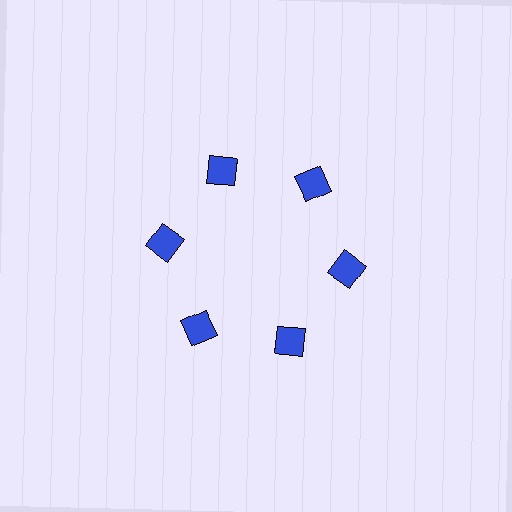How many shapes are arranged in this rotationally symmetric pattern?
There are 6 shapes, arranged in 6 groups of 1.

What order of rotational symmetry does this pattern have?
This pattern has 6-fold rotational symmetry.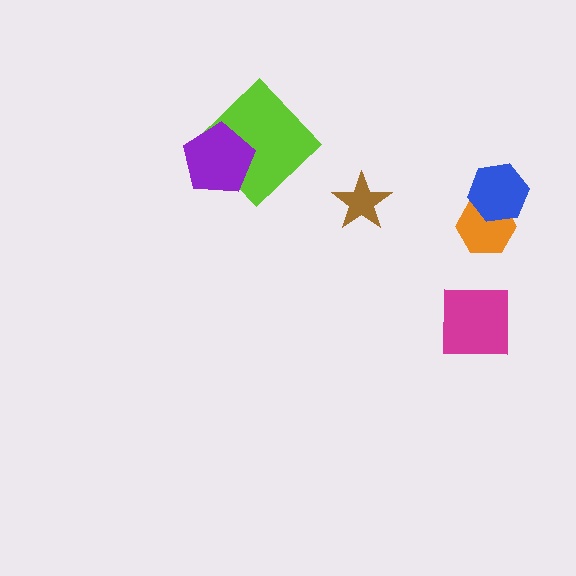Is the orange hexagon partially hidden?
Yes, it is partially covered by another shape.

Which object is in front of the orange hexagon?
The blue hexagon is in front of the orange hexagon.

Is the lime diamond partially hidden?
Yes, it is partially covered by another shape.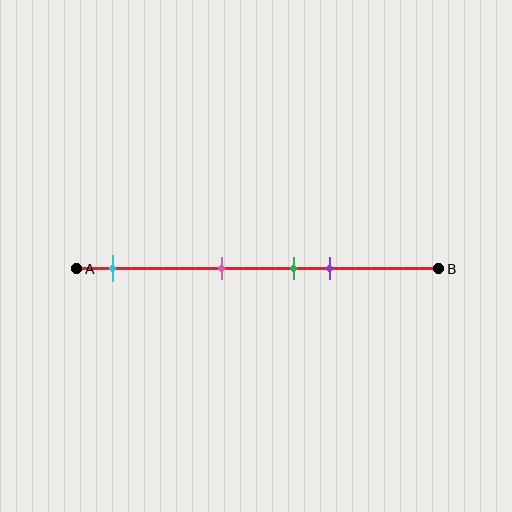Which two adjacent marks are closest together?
The green and purple marks are the closest adjacent pair.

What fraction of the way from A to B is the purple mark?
The purple mark is approximately 70% (0.7) of the way from A to B.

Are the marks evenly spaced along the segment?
No, the marks are not evenly spaced.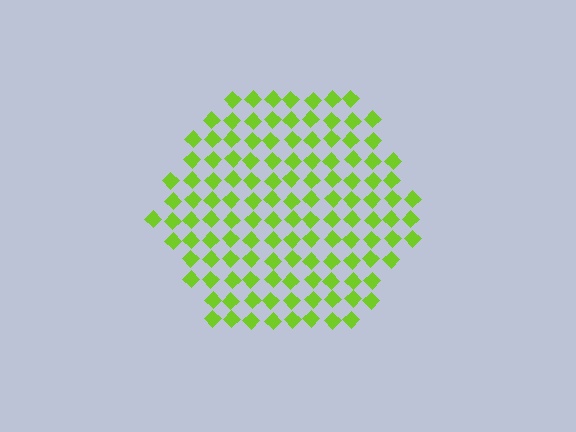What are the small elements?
The small elements are diamonds.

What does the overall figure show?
The overall figure shows a hexagon.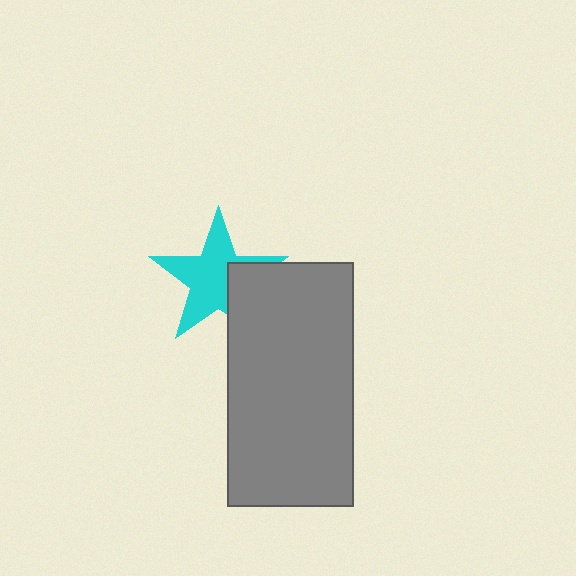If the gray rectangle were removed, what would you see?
You would see the complete cyan star.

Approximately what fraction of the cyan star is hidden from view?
Roughly 30% of the cyan star is hidden behind the gray rectangle.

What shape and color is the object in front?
The object in front is a gray rectangle.